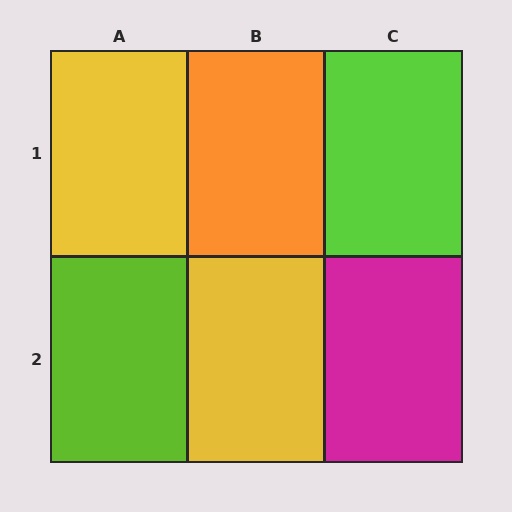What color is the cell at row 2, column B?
Yellow.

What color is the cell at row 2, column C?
Magenta.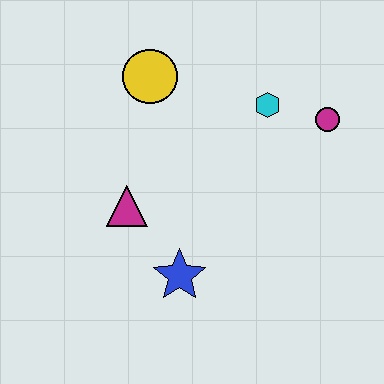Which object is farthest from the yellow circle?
The blue star is farthest from the yellow circle.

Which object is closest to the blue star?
The magenta triangle is closest to the blue star.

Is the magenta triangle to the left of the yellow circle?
Yes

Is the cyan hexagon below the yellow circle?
Yes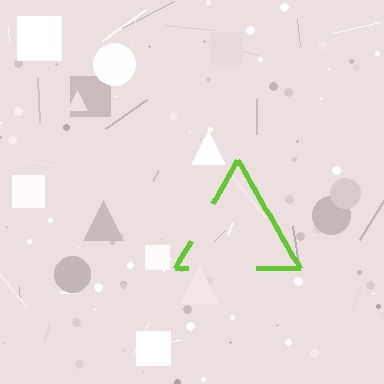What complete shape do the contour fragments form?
The contour fragments form a triangle.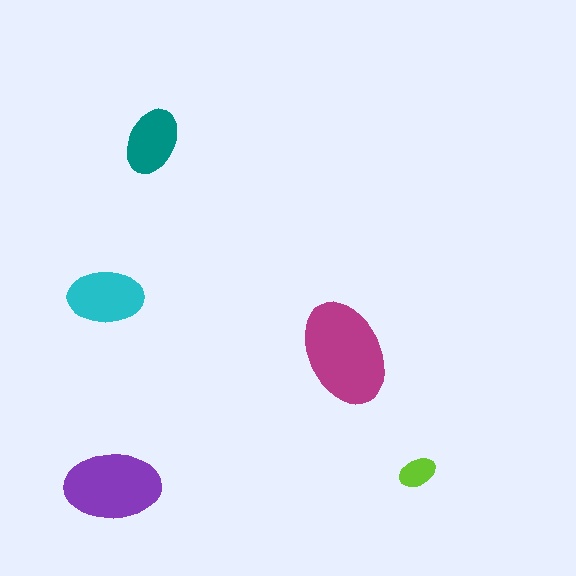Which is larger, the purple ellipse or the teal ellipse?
The purple one.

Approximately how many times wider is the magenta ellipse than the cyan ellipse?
About 1.5 times wider.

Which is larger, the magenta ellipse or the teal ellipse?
The magenta one.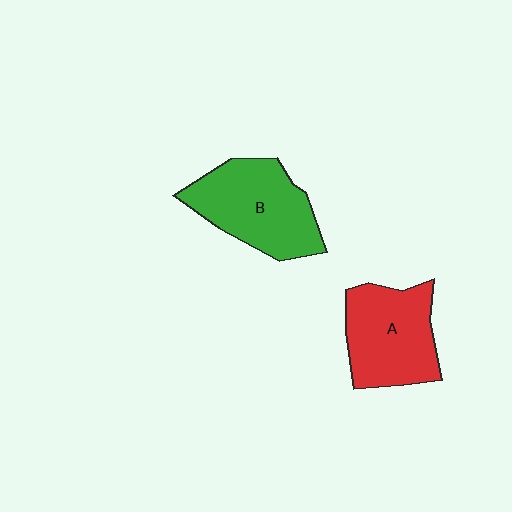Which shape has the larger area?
Shape B (green).